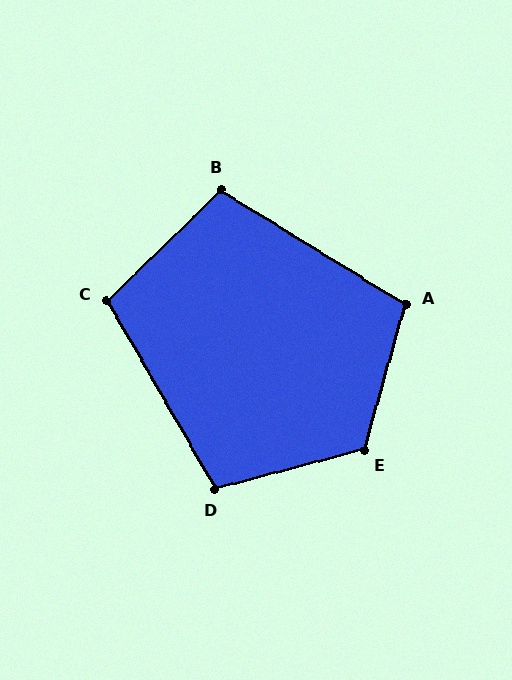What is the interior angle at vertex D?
Approximately 105 degrees (obtuse).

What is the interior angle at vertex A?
Approximately 106 degrees (obtuse).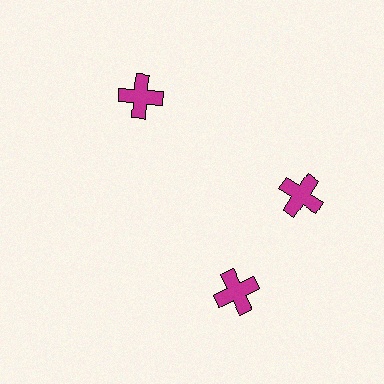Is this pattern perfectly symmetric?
No. The 3 magenta crosses are arranged in a ring, but one element near the 7 o'clock position is rotated out of alignment along the ring, breaking the 3-fold rotational symmetry.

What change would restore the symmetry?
The symmetry would be restored by rotating it back into even spacing with its neighbors so that all 3 crosses sit at equal angles and equal distance from the center.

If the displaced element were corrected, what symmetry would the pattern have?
It would have 3-fold rotational symmetry — the pattern would map onto itself every 120 degrees.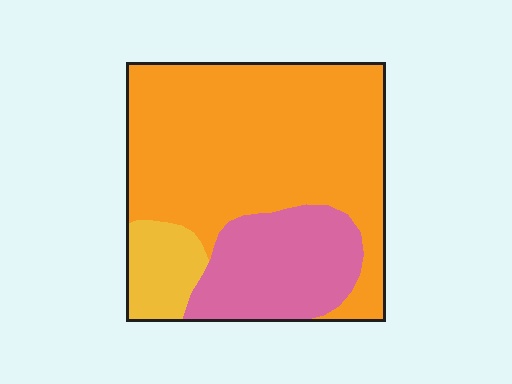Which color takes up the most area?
Orange, at roughly 65%.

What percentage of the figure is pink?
Pink takes up about one quarter (1/4) of the figure.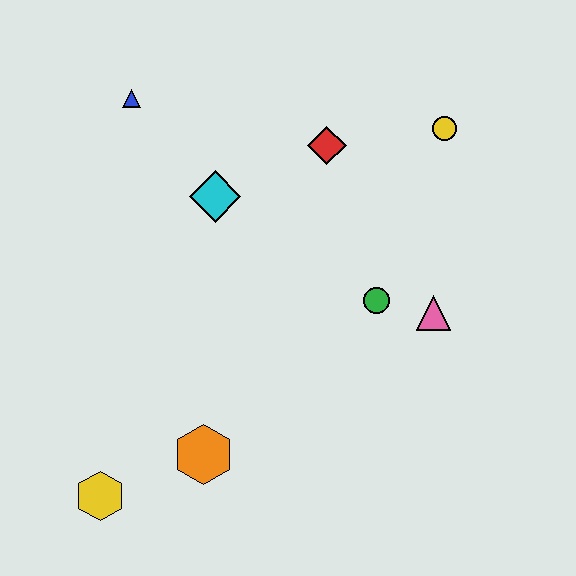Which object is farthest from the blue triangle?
The yellow hexagon is farthest from the blue triangle.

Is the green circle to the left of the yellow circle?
Yes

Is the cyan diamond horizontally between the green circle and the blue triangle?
Yes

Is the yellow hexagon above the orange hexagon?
No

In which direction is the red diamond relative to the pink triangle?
The red diamond is above the pink triangle.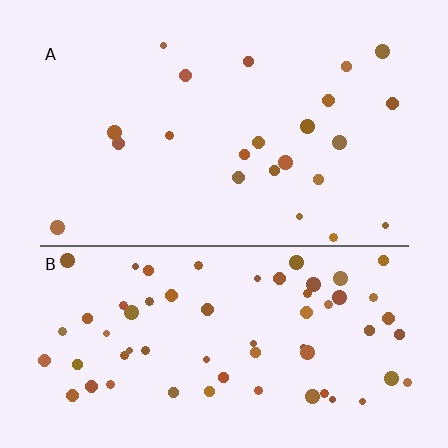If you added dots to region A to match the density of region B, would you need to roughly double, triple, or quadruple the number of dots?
Approximately triple.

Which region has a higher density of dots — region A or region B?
B (the bottom).